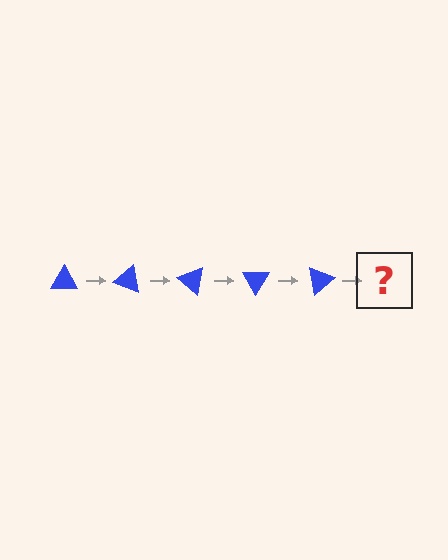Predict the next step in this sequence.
The next step is a blue triangle rotated 100 degrees.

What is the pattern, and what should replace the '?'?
The pattern is that the triangle rotates 20 degrees each step. The '?' should be a blue triangle rotated 100 degrees.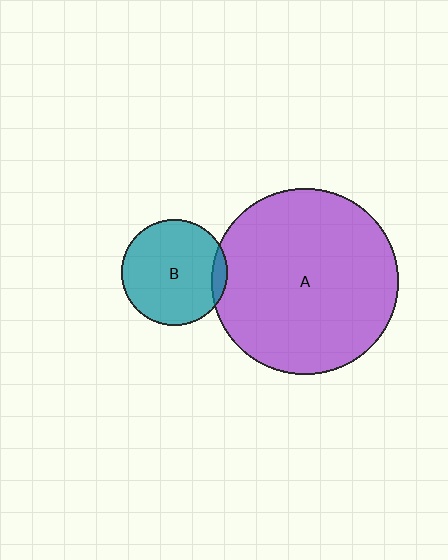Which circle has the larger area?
Circle A (purple).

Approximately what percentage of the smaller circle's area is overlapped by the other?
Approximately 5%.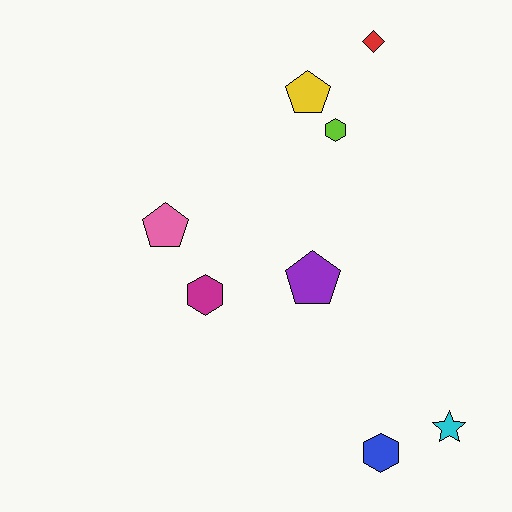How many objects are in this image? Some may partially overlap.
There are 8 objects.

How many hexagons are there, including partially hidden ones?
There are 3 hexagons.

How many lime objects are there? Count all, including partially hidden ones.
There is 1 lime object.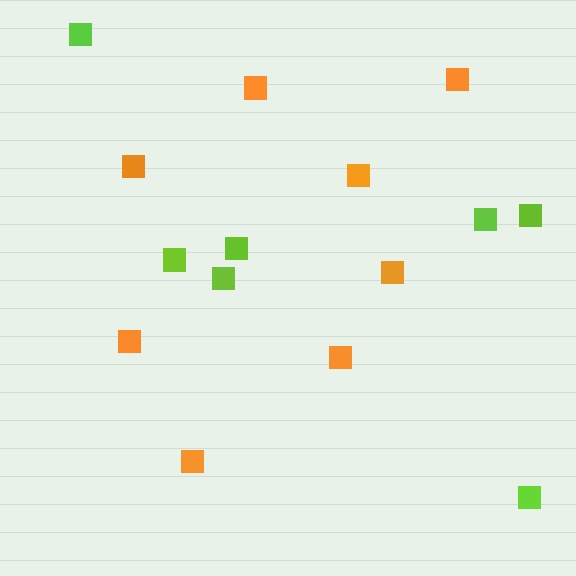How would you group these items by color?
There are 2 groups: one group of orange squares (8) and one group of lime squares (7).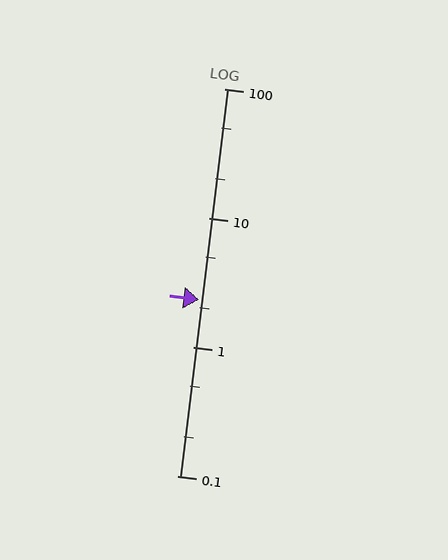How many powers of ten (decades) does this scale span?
The scale spans 3 decades, from 0.1 to 100.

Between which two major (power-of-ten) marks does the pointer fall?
The pointer is between 1 and 10.